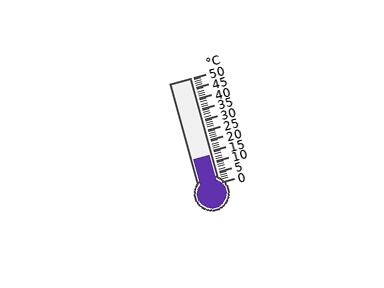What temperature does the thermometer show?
The thermometer shows approximately 13°C.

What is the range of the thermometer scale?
The thermometer scale ranges from 0°C to 50°C.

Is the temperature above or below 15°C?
The temperature is below 15°C.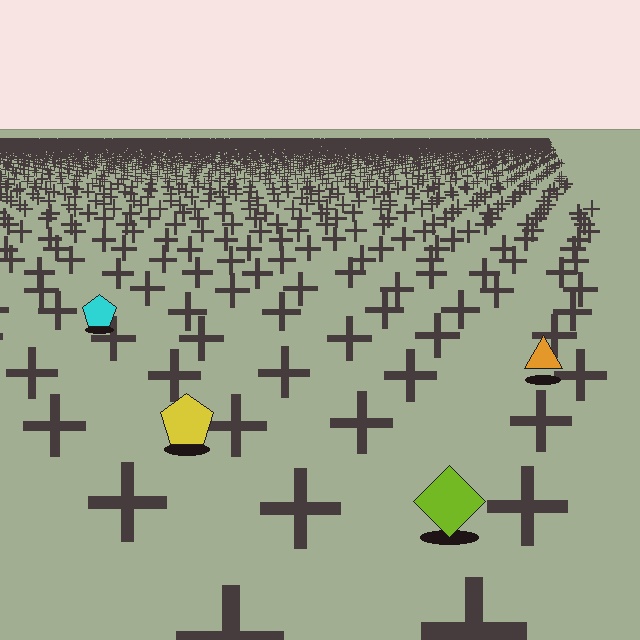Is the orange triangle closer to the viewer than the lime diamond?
No. The lime diamond is closer — you can tell from the texture gradient: the ground texture is coarser near it.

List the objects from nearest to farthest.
From nearest to farthest: the lime diamond, the yellow pentagon, the orange triangle, the cyan pentagon.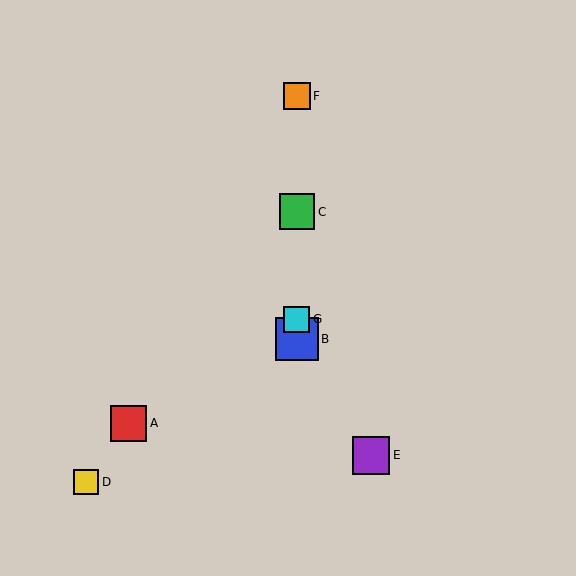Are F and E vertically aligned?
No, F is at x≈297 and E is at x≈371.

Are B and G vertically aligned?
Yes, both are at x≈297.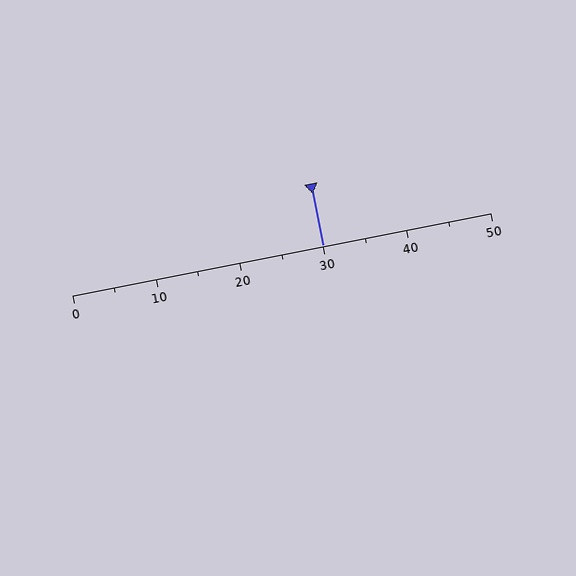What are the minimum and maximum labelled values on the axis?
The axis runs from 0 to 50.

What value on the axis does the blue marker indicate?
The marker indicates approximately 30.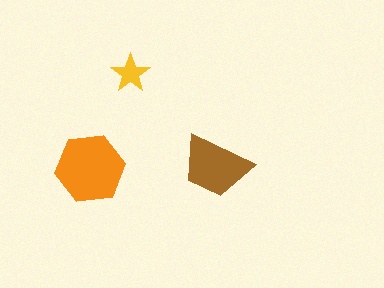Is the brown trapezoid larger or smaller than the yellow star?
Larger.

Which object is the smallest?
The yellow star.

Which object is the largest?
The orange hexagon.